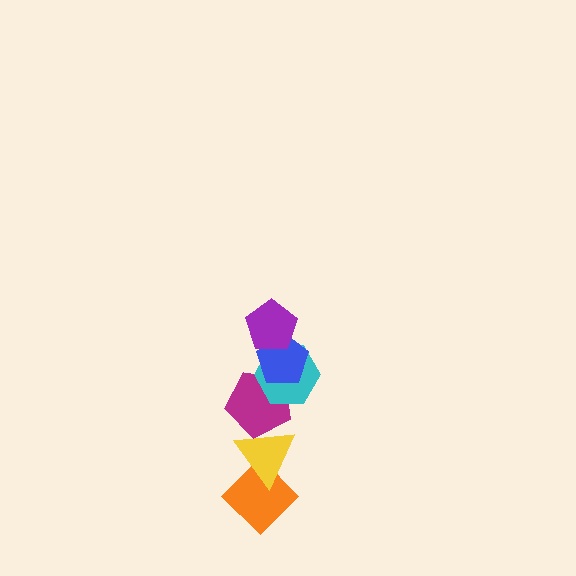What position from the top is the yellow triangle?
The yellow triangle is 5th from the top.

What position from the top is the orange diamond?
The orange diamond is 6th from the top.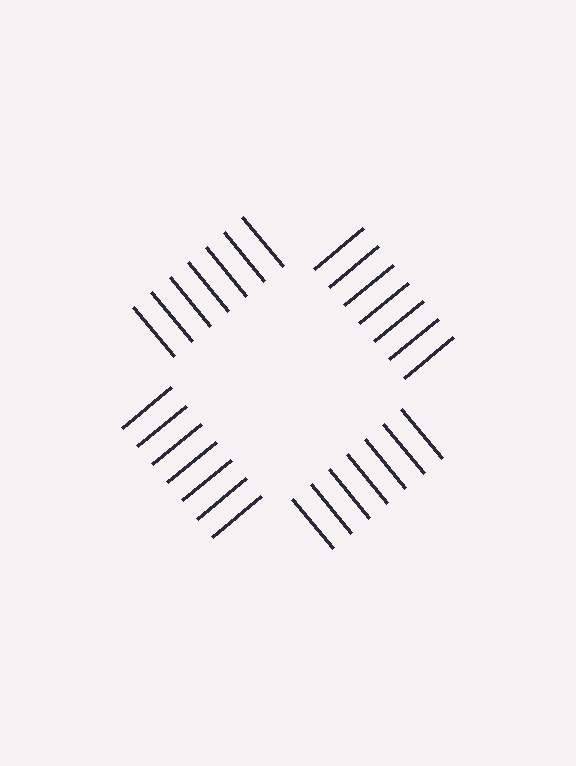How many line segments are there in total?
28 — 7 along each of the 4 edges.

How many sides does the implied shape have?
4 sides — the line-ends trace a square.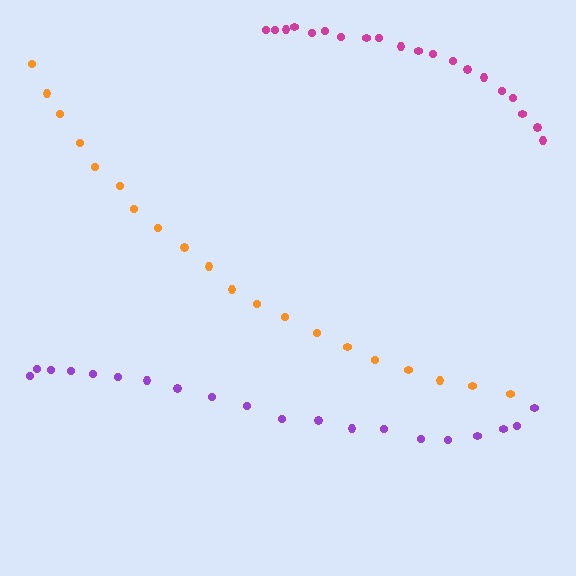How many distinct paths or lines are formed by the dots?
There are 3 distinct paths.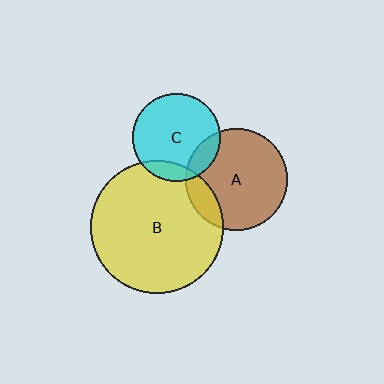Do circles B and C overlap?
Yes.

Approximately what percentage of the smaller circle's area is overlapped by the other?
Approximately 15%.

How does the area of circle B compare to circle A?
Approximately 1.7 times.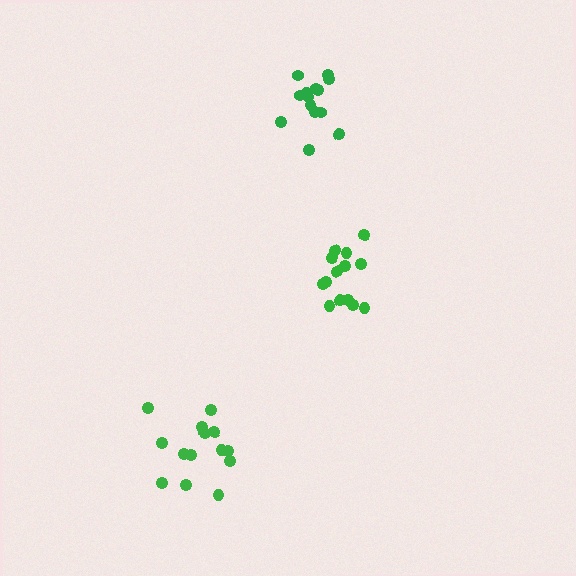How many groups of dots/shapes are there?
There are 3 groups.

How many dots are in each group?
Group 1: 14 dots, Group 2: 14 dots, Group 3: 14 dots (42 total).